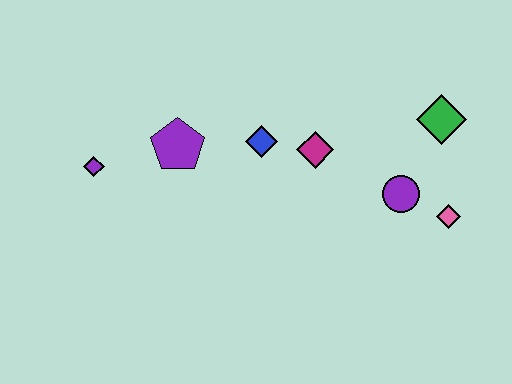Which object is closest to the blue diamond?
The magenta diamond is closest to the blue diamond.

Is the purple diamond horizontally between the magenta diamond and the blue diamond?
No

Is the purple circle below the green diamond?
Yes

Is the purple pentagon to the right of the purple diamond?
Yes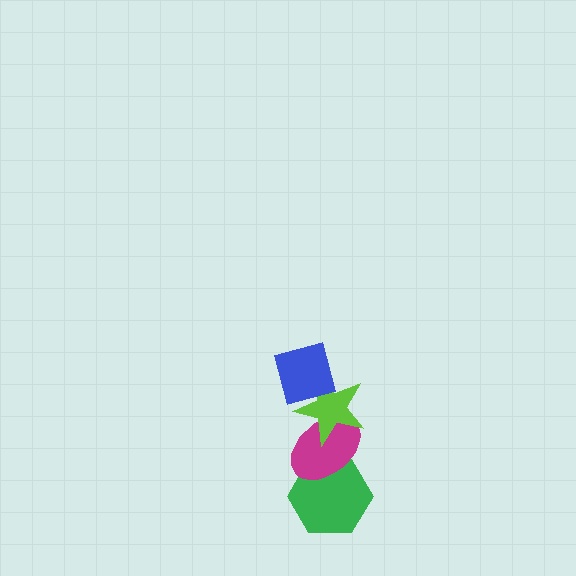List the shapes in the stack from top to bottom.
From top to bottom: the blue square, the lime star, the magenta ellipse, the green hexagon.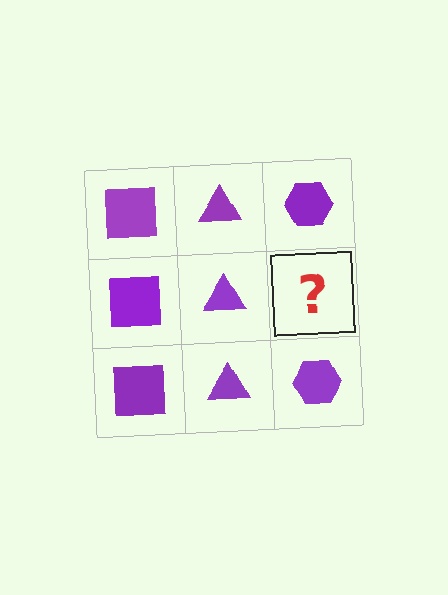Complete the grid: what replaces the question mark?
The question mark should be replaced with a purple hexagon.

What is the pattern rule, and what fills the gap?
The rule is that each column has a consistent shape. The gap should be filled with a purple hexagon.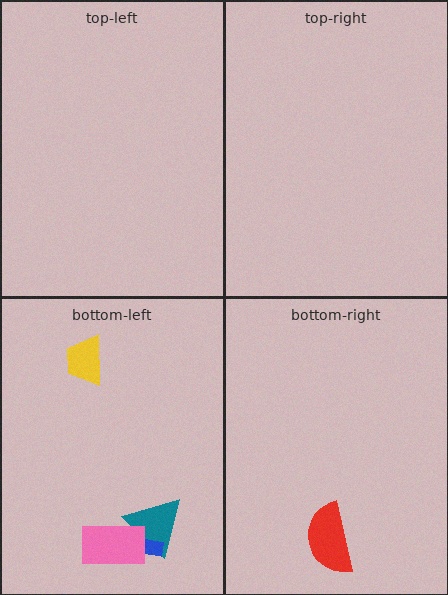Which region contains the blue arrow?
The bottom-left region.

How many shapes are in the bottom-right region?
1.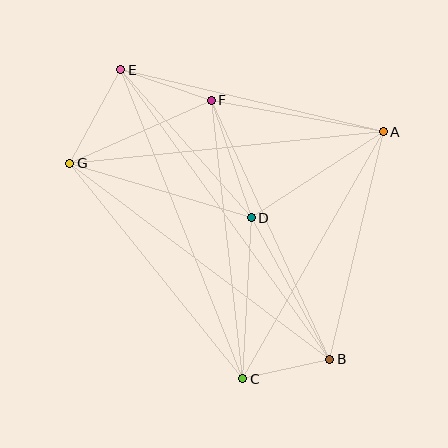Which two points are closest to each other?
Points B and C are closest to each other.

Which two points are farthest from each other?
Points B and E are farthest from each other.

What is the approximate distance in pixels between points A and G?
The distance between A and G is approximately 315 pixels.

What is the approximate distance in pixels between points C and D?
The distance between C and D is approximately 161 pixels.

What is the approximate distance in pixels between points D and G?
The distance between D and G is approximately 189 pixels.